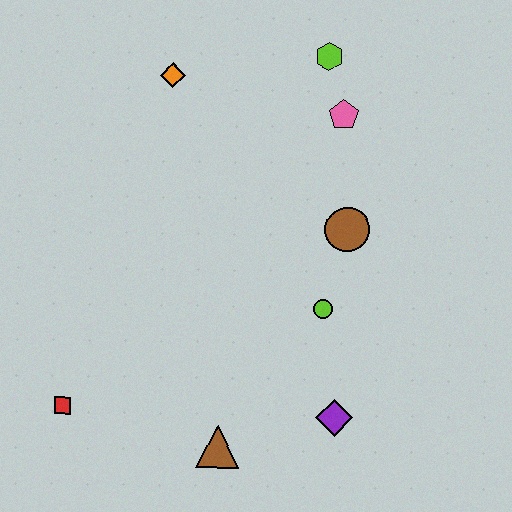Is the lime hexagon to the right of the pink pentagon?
No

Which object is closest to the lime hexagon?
The pink pentagon is closest to the lime hexagon.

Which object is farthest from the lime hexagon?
The red square is farthest from the lime hexagon.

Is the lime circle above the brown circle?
No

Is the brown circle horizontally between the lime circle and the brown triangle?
No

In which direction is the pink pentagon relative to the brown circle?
The pink pentagon is above the brown circle.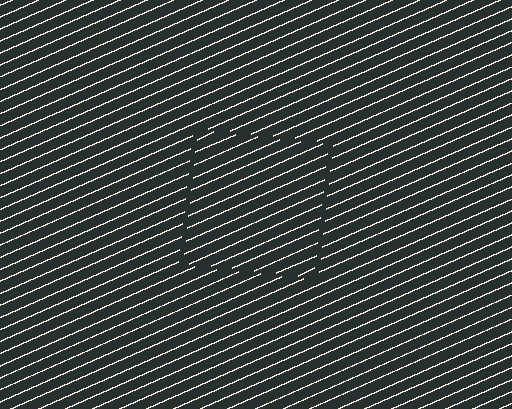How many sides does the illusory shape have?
4 sides — the line-ends trace a square.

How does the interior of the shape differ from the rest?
The interior of the shape contains the same grating, shifted by half a period — the contour is defined by the phase discontinuity where line-ends from the inner and outer gratings abut.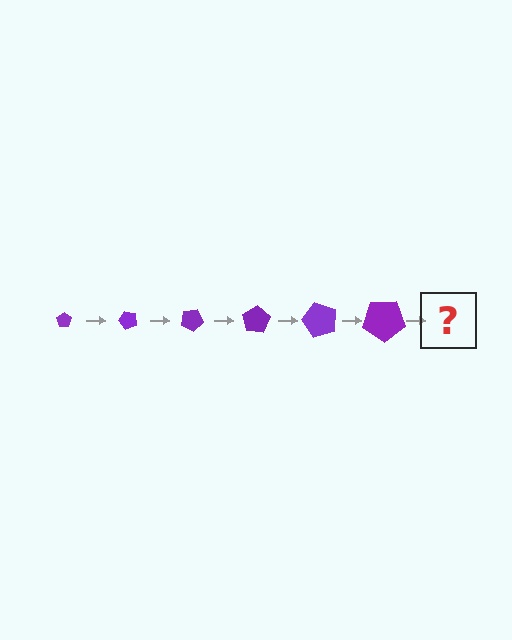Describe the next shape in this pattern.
It should be a pentagon, larger than the previous one and rotated 300 degrees from the start.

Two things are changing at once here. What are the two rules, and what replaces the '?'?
The two rules are that the pentagon grows larger each step and it rotates 50 degrees each step. The '?' should be a pentagon, larger than the previous one and rotated 300 degrees from the start.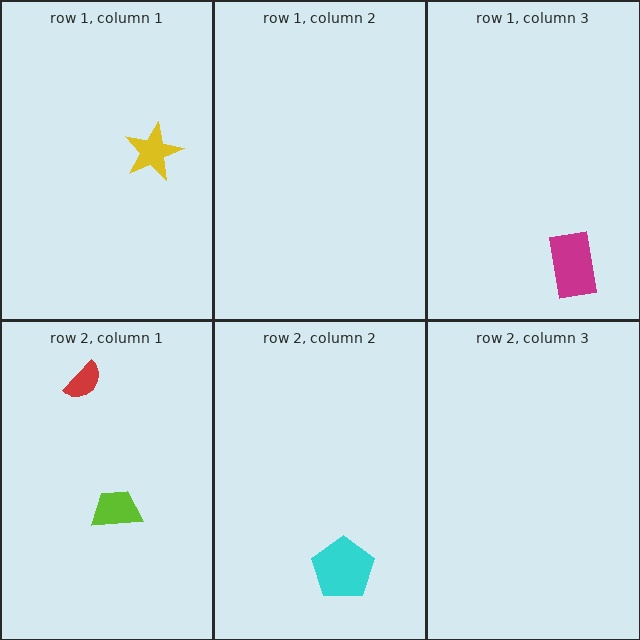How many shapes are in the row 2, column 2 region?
1.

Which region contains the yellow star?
The row 1, column 1 region.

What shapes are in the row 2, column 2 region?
The cyan pentagon.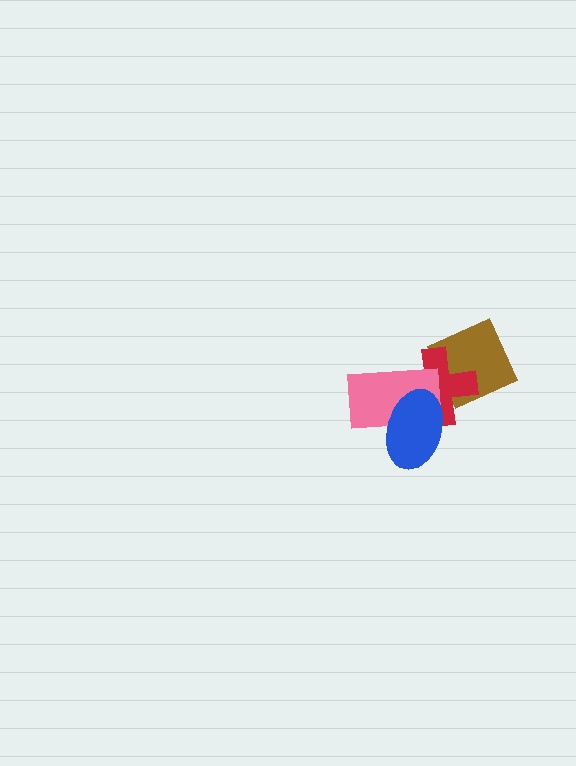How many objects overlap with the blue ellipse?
2 objects overlap with the blue ellipse.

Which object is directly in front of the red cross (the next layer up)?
The pink rectangle is directly in front of the red cross.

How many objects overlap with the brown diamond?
1 object overlaps with the brown diamond.